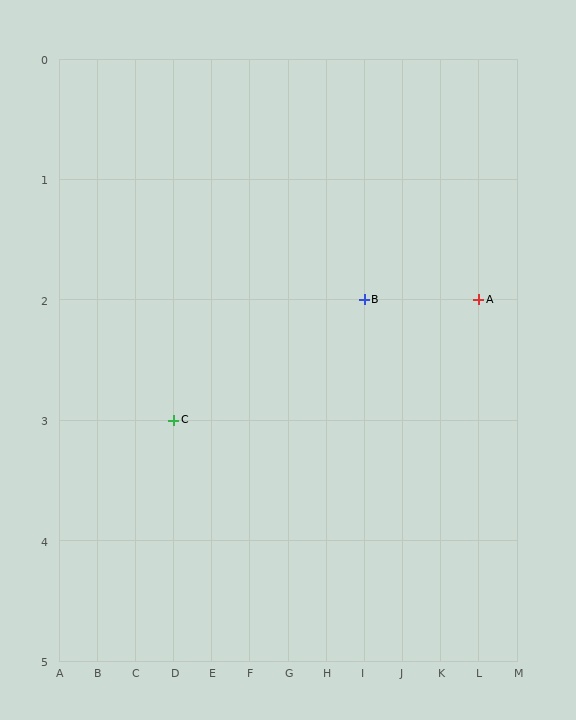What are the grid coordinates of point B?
Point B is at grid coordinates (I, 2).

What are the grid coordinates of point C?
Point C is at grid coordinates (D, 3).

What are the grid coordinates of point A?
Point A is at grid coordinates (L, 2).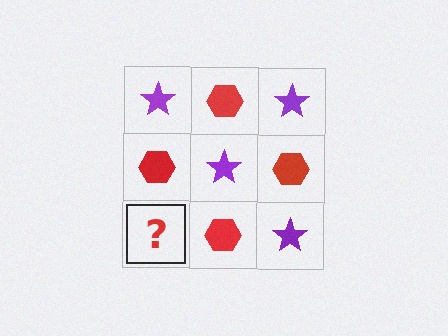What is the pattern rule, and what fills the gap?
The rule is that it alternates purple star and red hexagon in a checkerboard pattern. The gap should be filled with a purple star.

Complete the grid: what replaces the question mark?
The question mark should be replaced with a purple star.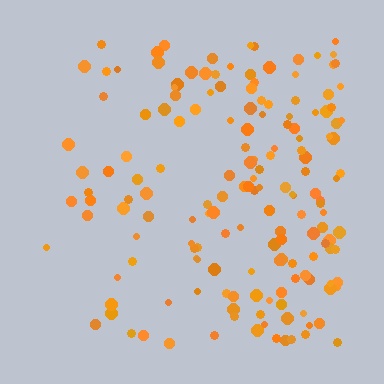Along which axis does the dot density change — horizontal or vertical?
Horizontal.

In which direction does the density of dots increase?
From left to right, with the right side densest.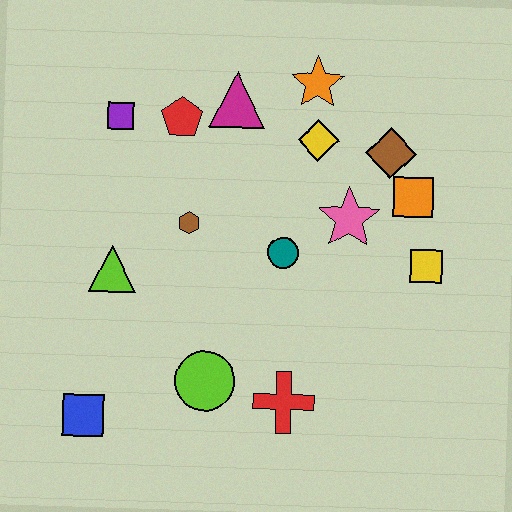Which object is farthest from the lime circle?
The orange star is farthest from the lime circle.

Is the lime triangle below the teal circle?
Yes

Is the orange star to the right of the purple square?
Yes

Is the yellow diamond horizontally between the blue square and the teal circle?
No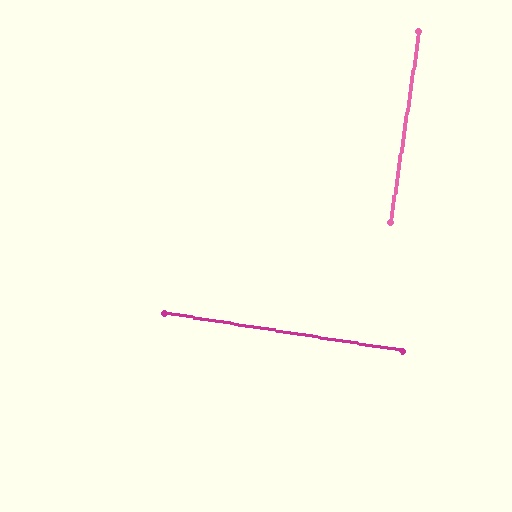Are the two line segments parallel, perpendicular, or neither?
Perpendicular — they meet at approximately 89°.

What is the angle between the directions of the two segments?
Approximately 89 degrees.